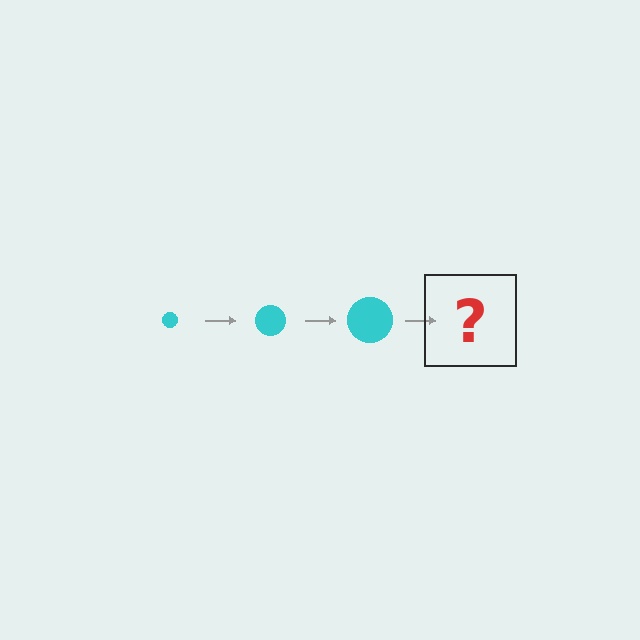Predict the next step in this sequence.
The next step is a cyan circle, larger than the previous one.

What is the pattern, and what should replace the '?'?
The pattern is that the circle gets progressively larger each step. The '?' should be a cyan circle, larger than the previous one.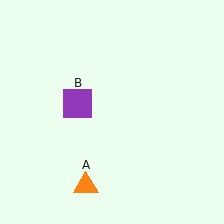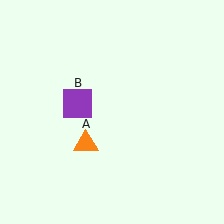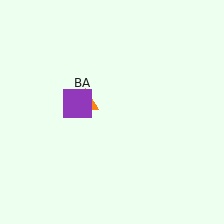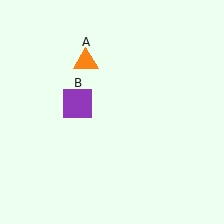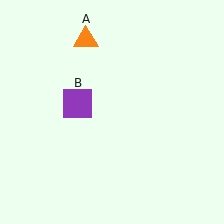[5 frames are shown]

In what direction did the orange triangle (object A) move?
The orange triangle (object A) moved up.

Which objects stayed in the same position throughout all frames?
Purple square (object B) remained stationary.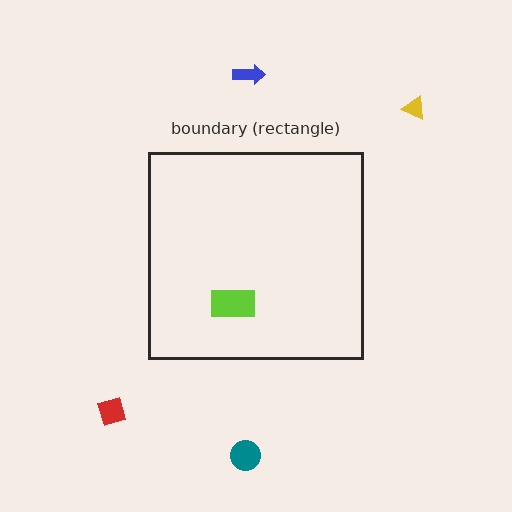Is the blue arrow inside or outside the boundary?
Outside.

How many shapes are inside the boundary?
1 inside, 4 outside.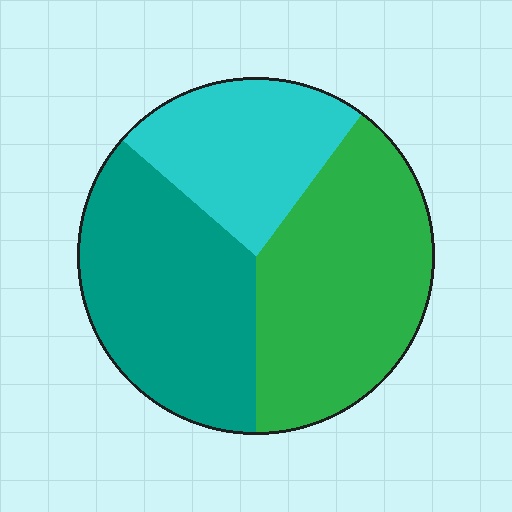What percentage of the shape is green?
Green covers 40% of the shape.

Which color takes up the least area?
Cyan, at roughly 25%.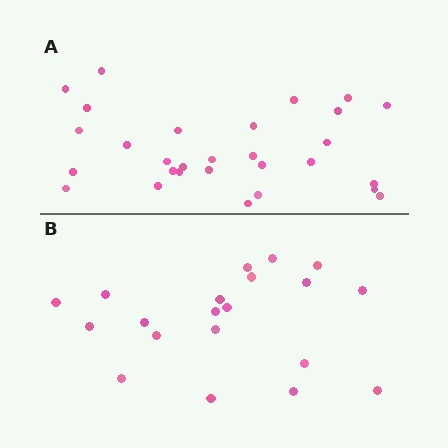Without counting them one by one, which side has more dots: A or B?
Region A (the top region) has more dots.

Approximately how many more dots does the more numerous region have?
Region A has roughly 8 or so more dots than region B.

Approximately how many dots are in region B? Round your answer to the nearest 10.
About 20 dots.